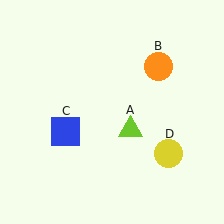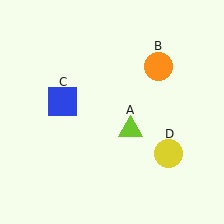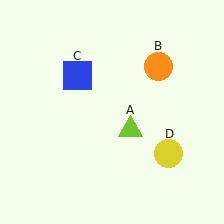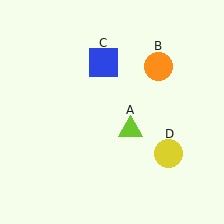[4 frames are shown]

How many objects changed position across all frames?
1 object changed position: blue square (object C).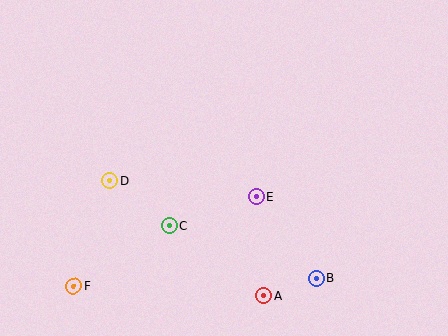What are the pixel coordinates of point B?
Point B is at (317, 278).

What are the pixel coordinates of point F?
Point F is at (74, 286).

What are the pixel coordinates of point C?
Point C is at (170, 226).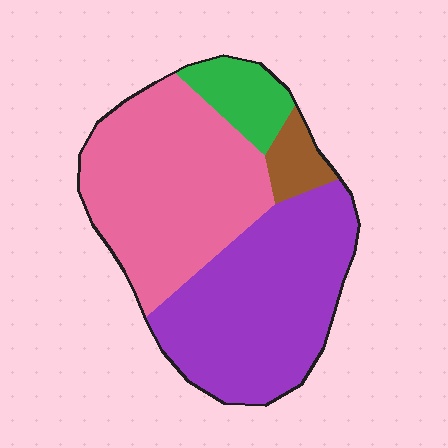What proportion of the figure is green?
Green takes up about one tenth (1/10) of the figure.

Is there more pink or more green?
Pink.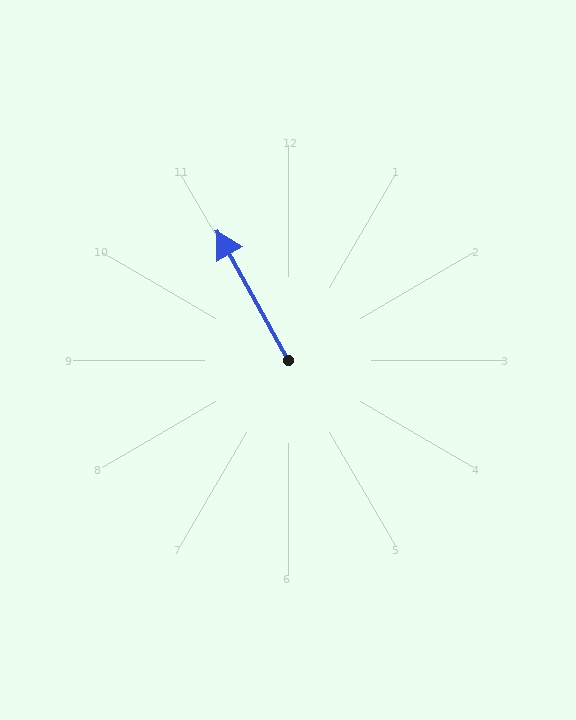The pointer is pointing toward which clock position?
Roughly 11 o'clock.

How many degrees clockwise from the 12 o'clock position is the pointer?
Approximately 331 degrees.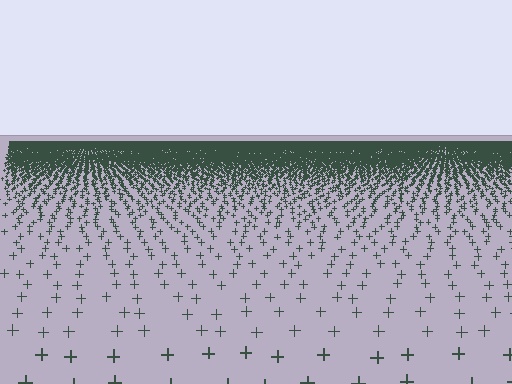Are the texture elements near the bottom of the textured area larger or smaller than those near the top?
Larger. Near the bottom, elements are closer to the viewer and appear at a bigger on-screen size.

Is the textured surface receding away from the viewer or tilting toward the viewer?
The surface is receding away from the viewer. Texture elements get smaller and denser toward the top.